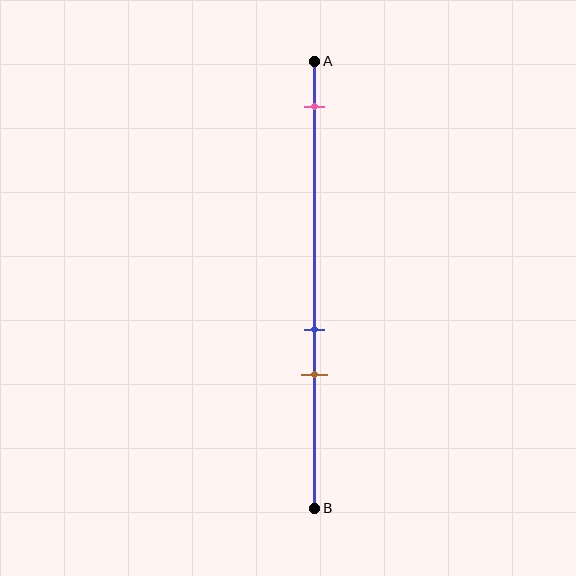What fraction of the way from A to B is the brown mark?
The brown mark is approximately 70% (0.7) of the way from A to B.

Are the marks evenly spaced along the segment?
No, the marks are not evenly spaced.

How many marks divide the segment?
There are 3 marks dividing the segment.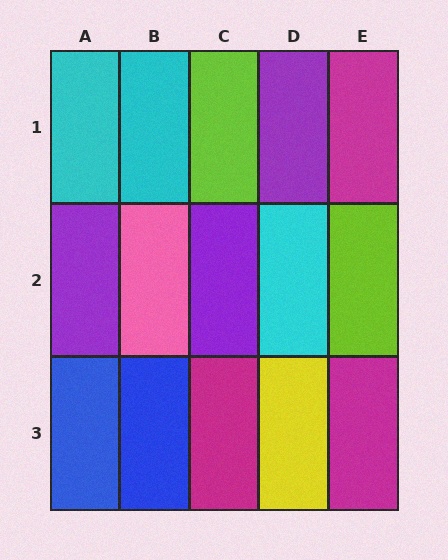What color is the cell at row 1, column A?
Cyan.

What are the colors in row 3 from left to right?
Blue, blue, magenta, yellow, magenta.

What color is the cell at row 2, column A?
Purple.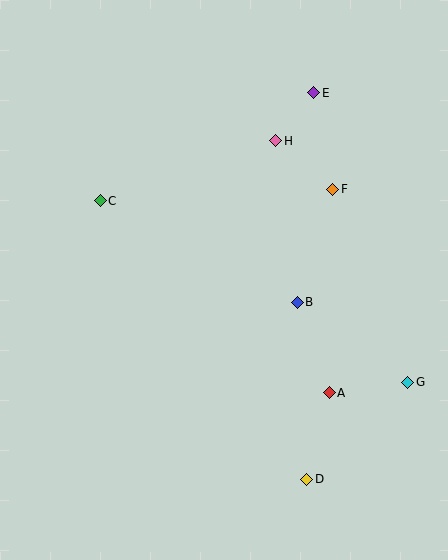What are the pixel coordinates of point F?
Point F is at (333, 189).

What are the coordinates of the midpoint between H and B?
The midpoint between H and B is at (286, 221).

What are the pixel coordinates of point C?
Point C is at (100, 201).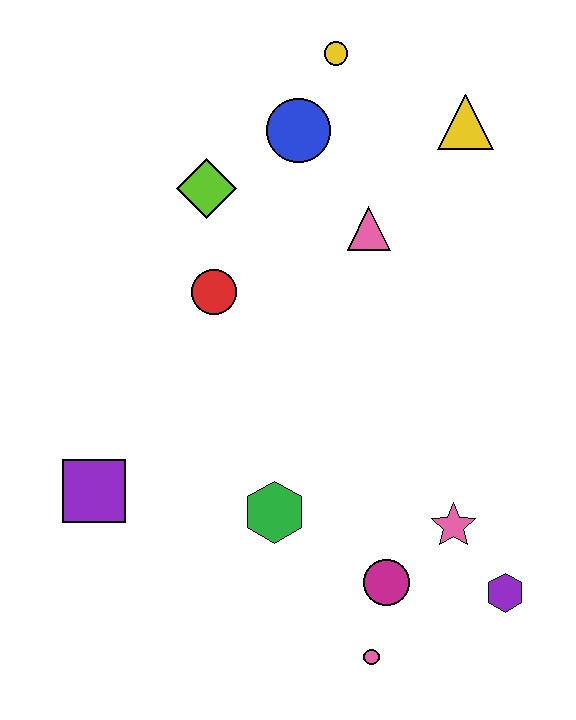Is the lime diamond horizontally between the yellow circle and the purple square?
Yes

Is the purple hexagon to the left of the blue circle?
No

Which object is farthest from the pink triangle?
The pink circle is farthest from the pink triangle.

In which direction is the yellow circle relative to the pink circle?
The yellow circle is above the pink circle.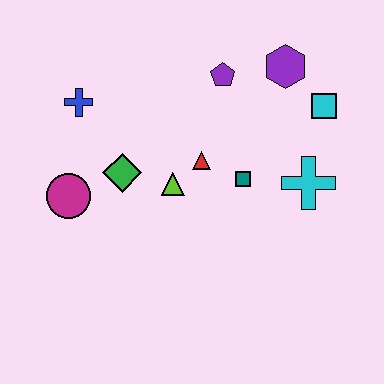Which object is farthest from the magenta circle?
The cyan square is farthest from the magenta circle.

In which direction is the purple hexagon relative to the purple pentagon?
The purple hexagon is to the right of the purple pentagon.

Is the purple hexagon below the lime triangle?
No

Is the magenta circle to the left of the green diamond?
Yes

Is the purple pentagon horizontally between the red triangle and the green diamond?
No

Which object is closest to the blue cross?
The green diamond is closest to the blue cross.